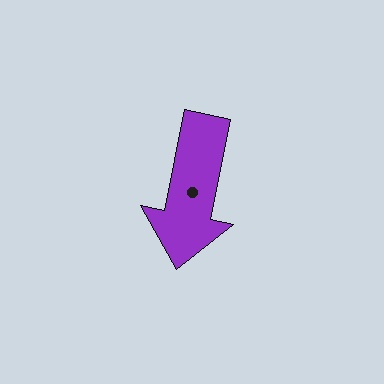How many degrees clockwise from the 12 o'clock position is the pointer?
Approximately 191 degrees.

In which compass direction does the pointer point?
South.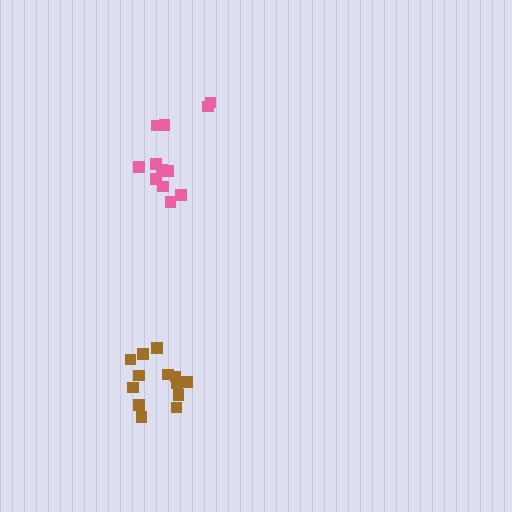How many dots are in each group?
Group 1: 13 dots, Group 2: 12 dots (25 total).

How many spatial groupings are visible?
There are 2 spatial groupings.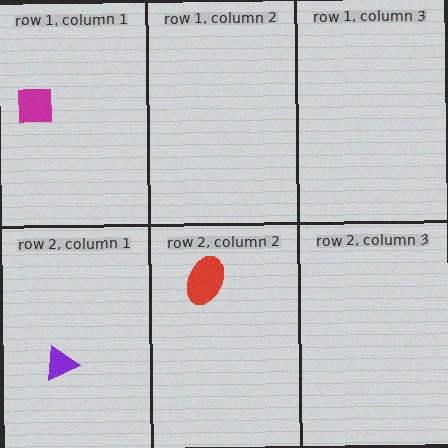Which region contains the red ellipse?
The row 2, column 2 region.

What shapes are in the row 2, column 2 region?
The red ellipse.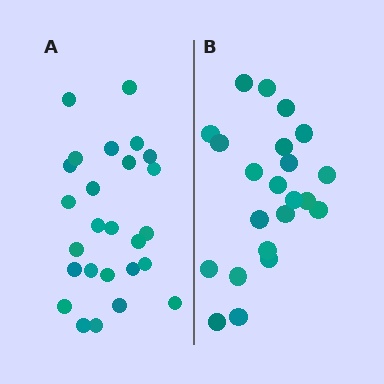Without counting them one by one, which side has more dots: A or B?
Region A (the left region) has more dots.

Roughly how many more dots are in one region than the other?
Region A has about 4 more dots than region B.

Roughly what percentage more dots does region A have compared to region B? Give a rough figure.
About 20% more.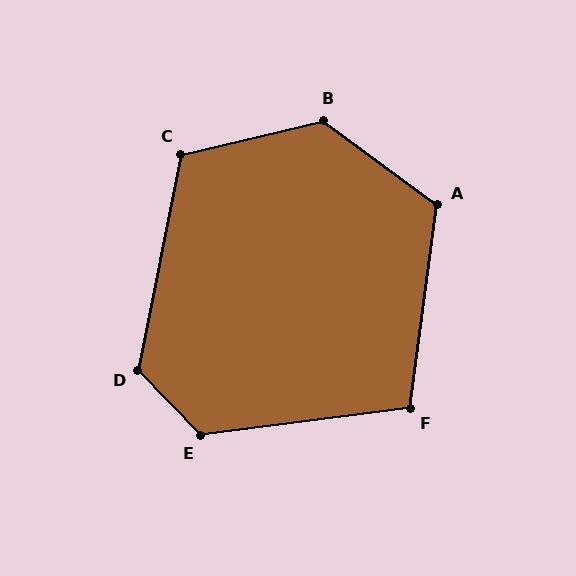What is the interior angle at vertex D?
Approximately 125 degrees (obtuse).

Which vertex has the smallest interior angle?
F, at approximately 105 degrees.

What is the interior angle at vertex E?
Approximately 127 degrees (obtuse).